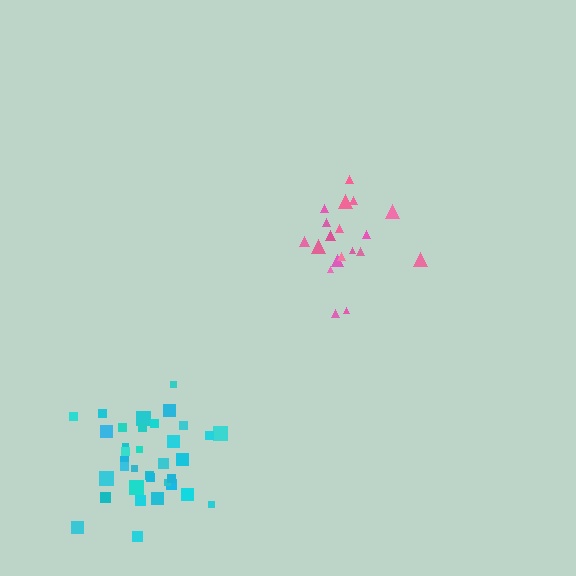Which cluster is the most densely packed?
Cyan.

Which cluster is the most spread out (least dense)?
Pink.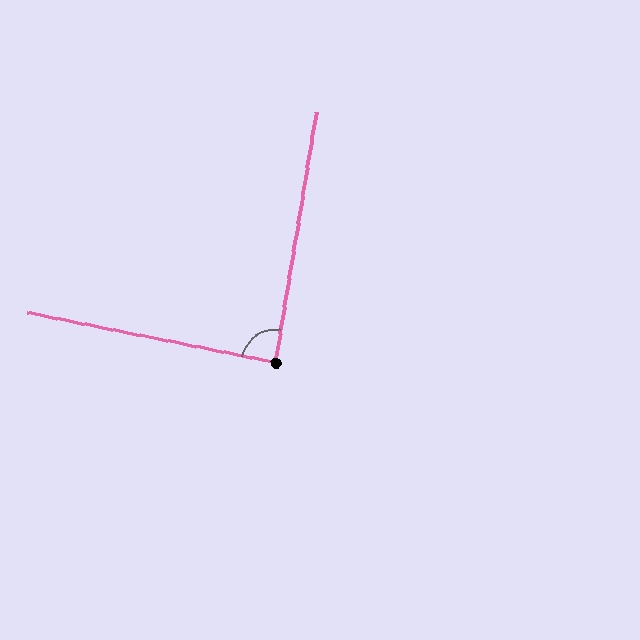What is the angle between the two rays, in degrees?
Approximately 88 degrees.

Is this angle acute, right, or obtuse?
It is approximately a right angle.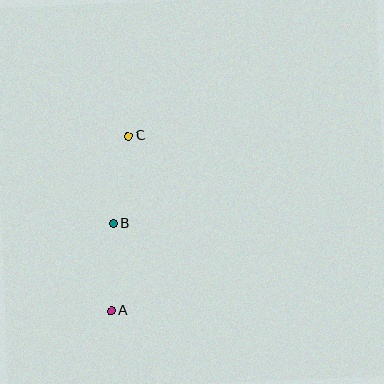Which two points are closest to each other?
Points A and B are closest to each other.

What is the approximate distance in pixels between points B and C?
The distance between B and C is approximately 89 pixels.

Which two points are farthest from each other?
Points A and C are farthest from each other.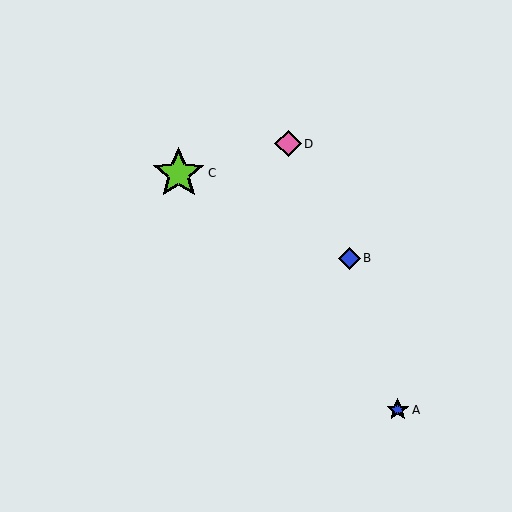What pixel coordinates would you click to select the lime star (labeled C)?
Click at (179, 173) to select the lime star C.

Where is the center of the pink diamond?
The center of the pink diamond is at (288, 144).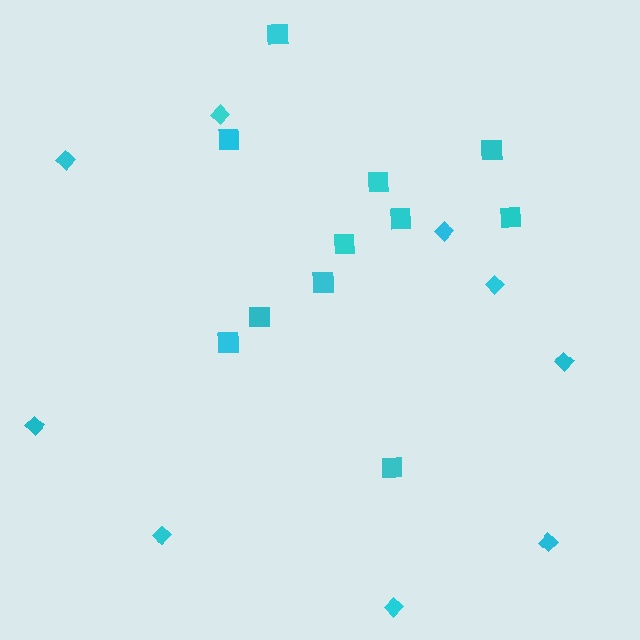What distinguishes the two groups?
There are 2 groups: one group of diamonds (9) and one group of squares (11).